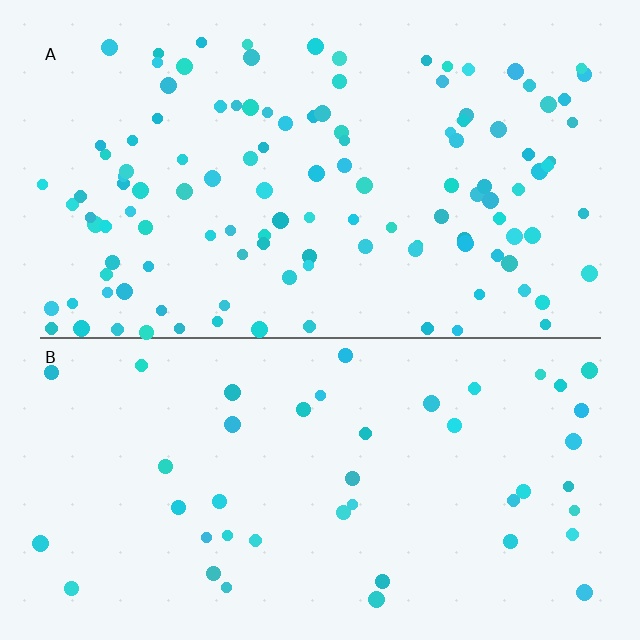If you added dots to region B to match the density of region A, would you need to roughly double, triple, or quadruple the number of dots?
Approximately triple.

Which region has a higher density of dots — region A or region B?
A (the top).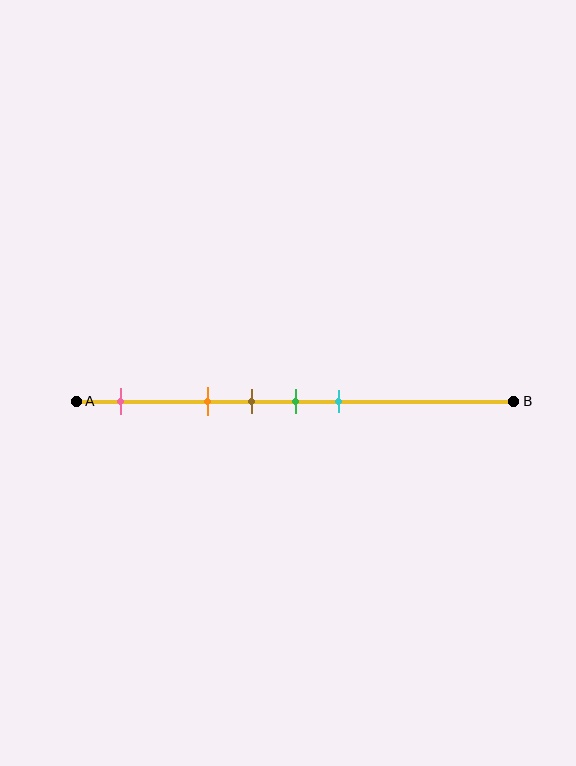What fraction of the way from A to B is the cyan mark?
The cyan mark is approximately 60% (0.6) of the way from A to B.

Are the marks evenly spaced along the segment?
No, the marks are not evenly spaced.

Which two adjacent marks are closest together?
The brown and green marks are the closest adjacent pair.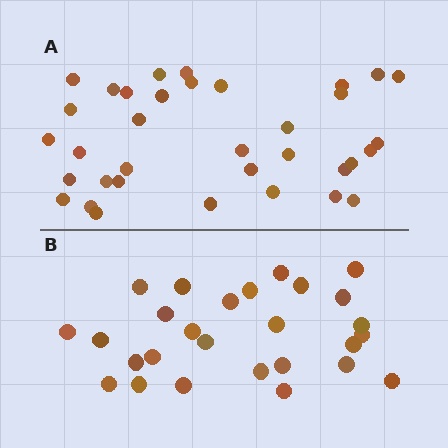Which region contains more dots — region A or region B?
Region A (the top region) has more dots.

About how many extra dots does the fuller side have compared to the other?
Region A has roughly 8 or so more dots than region B.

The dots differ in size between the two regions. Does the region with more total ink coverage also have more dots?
No. Region B has more total ink coverage because its dots are larger, but region A actually contains more individual dots. Total area can be misleading — the number of items is what matters here.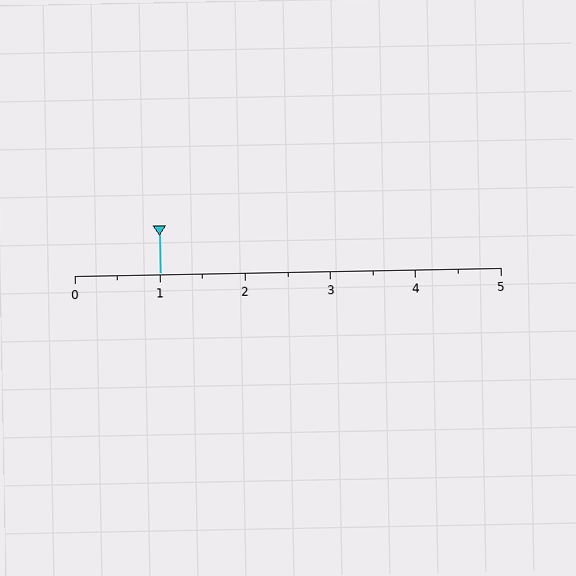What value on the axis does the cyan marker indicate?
The marker indicates approximately 1.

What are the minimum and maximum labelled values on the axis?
The axis runs from 0 to 5.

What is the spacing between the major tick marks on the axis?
The major ticks are spaced 1 apart.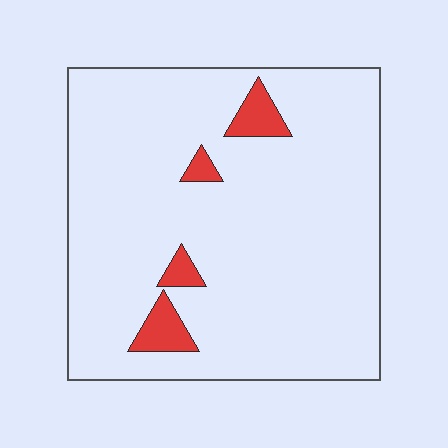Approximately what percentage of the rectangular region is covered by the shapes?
Approximately 5%.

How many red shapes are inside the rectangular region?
4.